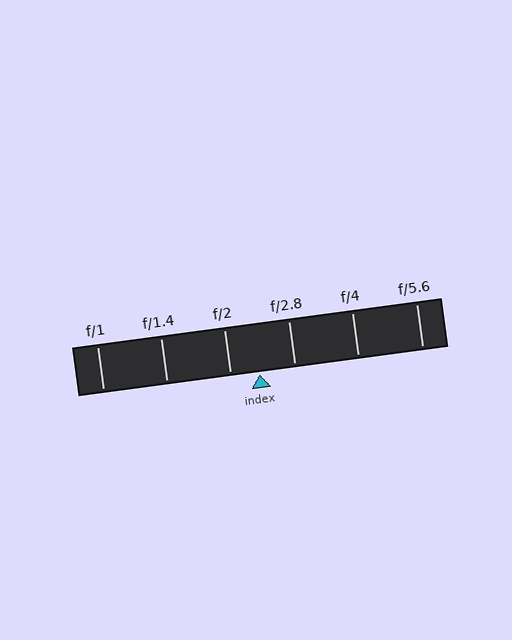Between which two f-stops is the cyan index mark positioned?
The index mark is between f/2 and f/2.8.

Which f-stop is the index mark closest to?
The index mark is closest to f/2.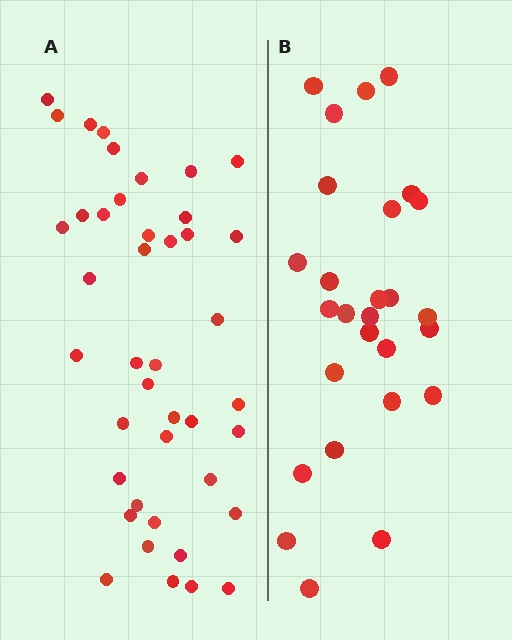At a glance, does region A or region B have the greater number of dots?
Region A (the left region) has more dots.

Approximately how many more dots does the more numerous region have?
Region A has approximately 15 more dots than region B.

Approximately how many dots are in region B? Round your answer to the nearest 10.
About 30 dots. (The exact count is 27, which rounds to 30.)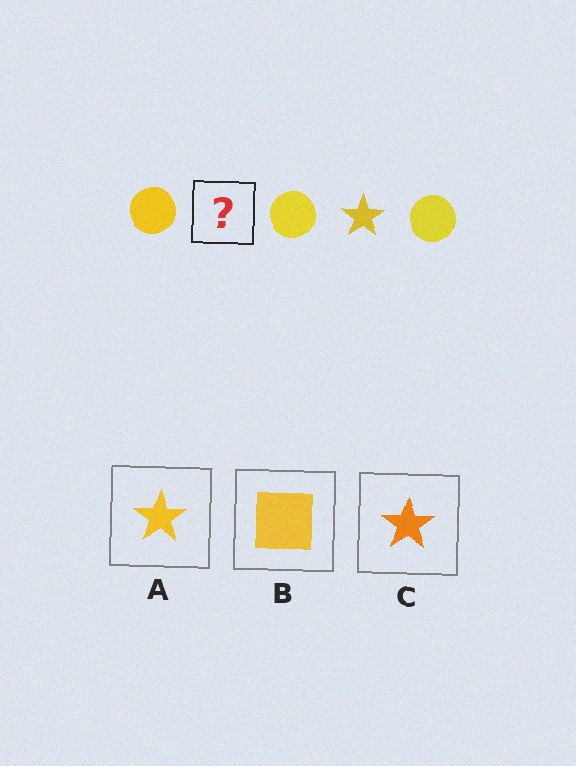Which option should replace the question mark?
Option A.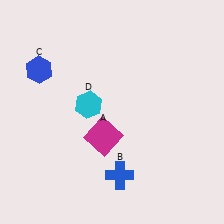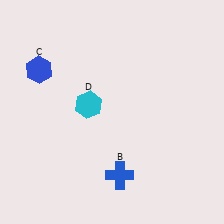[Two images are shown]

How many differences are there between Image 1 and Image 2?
There is 1 difference between the two images.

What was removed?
The magenta square (A) was removed in Image 2.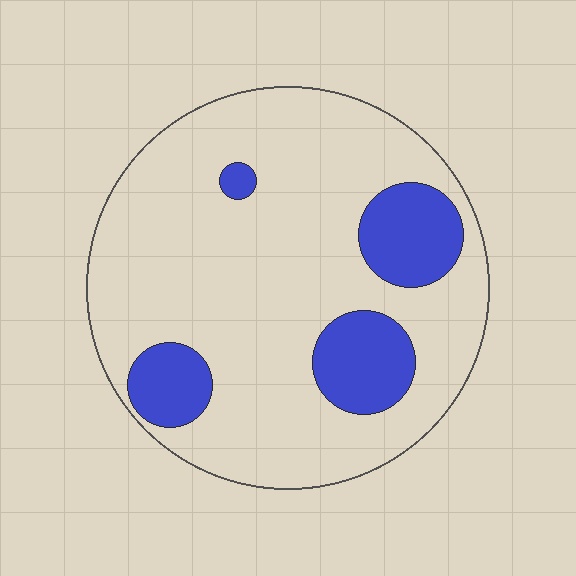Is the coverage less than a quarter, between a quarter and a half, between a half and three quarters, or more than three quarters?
Less than a quarter.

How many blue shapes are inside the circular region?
4.